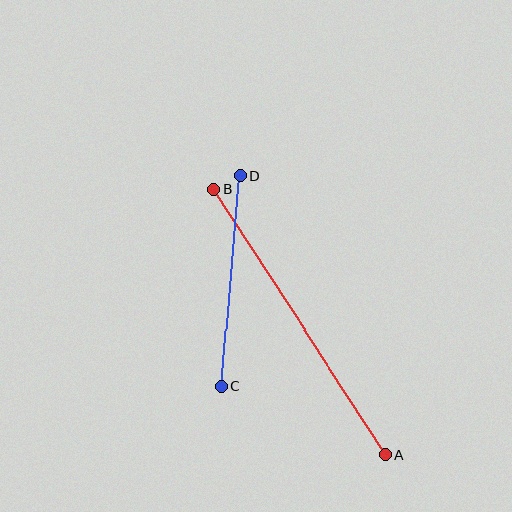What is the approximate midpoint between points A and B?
The midpoint is at approximately (300, 322) pixels.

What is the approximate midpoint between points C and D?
The midpoint is at approximately (230, 281) pixels.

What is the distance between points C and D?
The distance is approximately 211 pixels.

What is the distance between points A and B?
The distance is approximately 316 pixels.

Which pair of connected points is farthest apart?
Points A and B are farthest apart.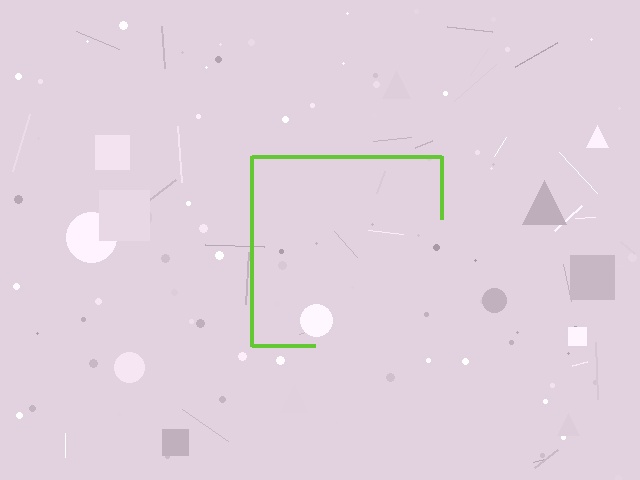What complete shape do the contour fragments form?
The contour fragments form a square.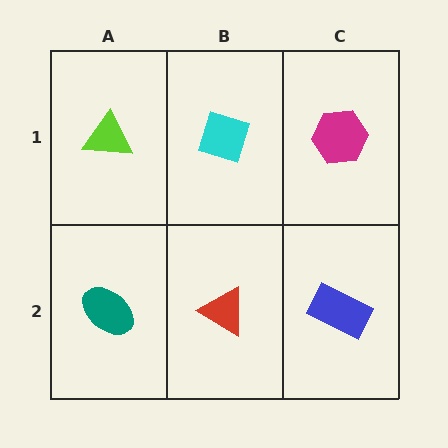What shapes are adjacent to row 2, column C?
A magenta hexagon (row 1, column C), a red triangle (row 2, column B).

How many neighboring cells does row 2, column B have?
3.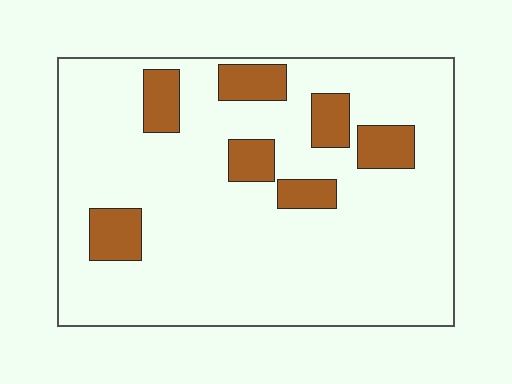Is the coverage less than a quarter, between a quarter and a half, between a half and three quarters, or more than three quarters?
Less than a quarter.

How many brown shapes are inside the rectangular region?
7.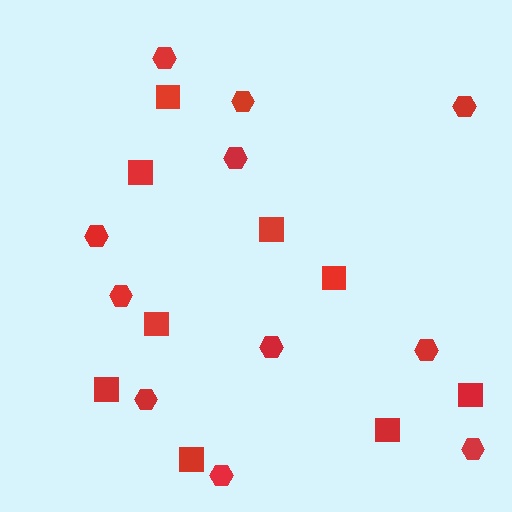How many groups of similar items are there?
There are 2 groups: one group of squares (9) and one group of hexagons (11).